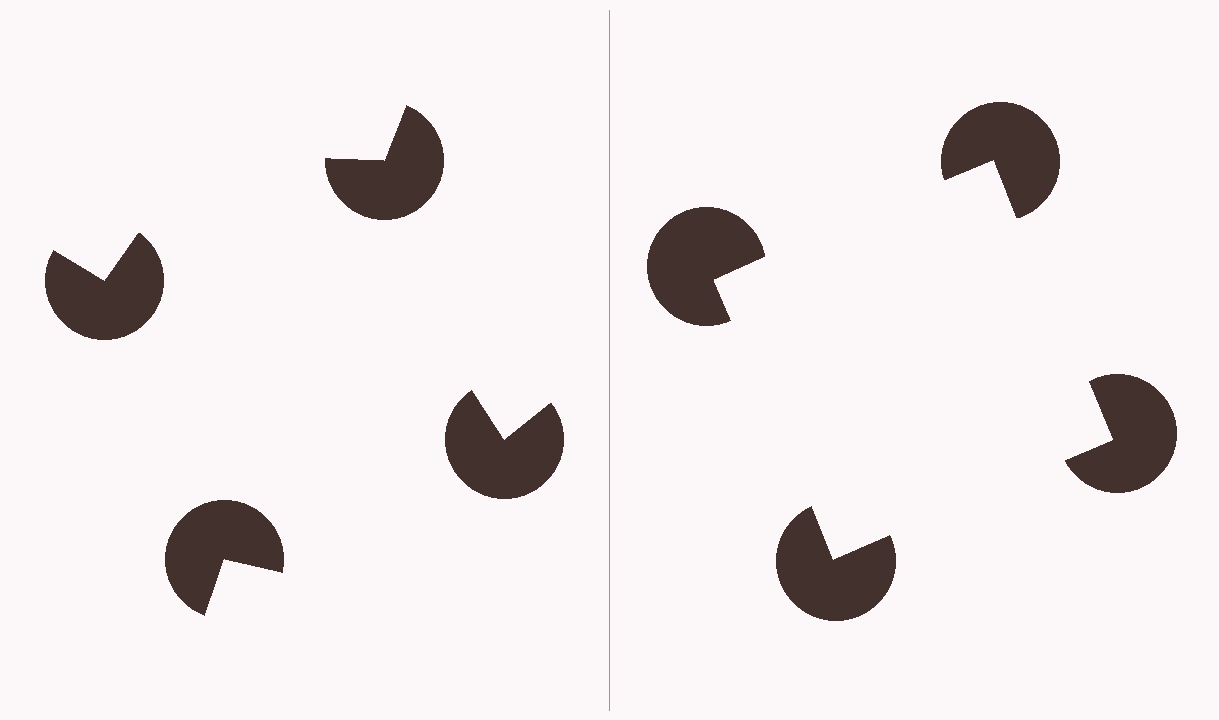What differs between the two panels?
The pac-man discs are positioned identically on both sides; only the wedge orientations differ. On the right they align to a square; on the left they are misaligned.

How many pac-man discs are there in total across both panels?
8 — 4 on each side.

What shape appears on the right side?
An illusory square.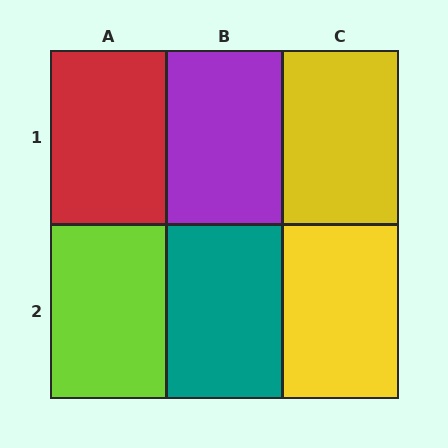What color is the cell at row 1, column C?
Yellow.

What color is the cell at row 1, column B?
Purple.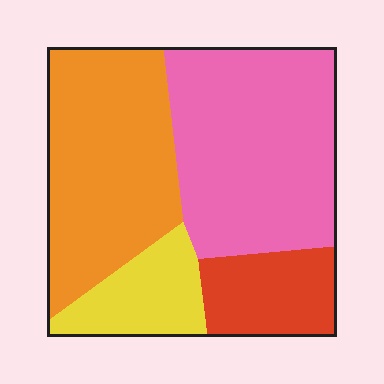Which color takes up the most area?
Pink, at roughly 40%.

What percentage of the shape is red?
Red covers 13% of the shape.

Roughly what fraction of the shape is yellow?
Yellow covers about 15% of the shape.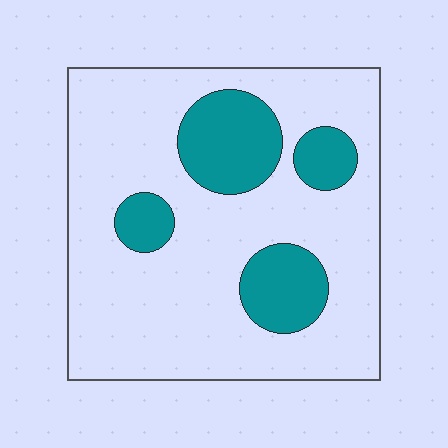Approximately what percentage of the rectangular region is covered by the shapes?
Approximately 20%.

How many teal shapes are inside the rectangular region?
4.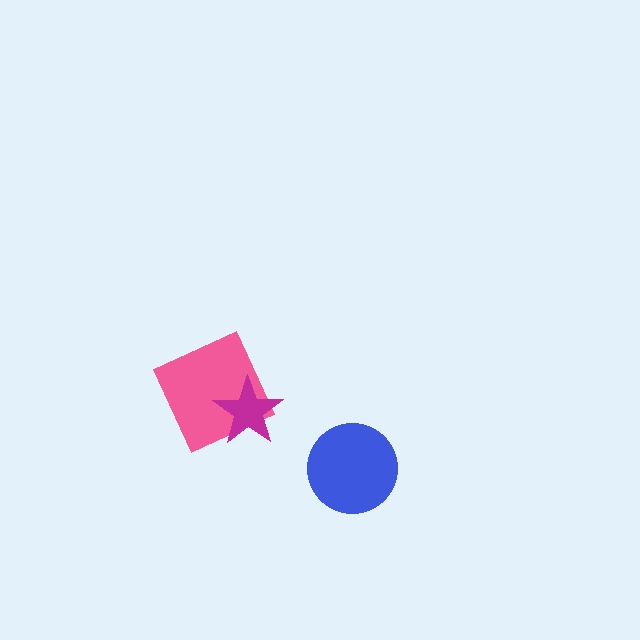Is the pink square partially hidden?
Yes, it is partially covered by another shape.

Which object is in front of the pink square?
The magenta star is in front of the pink square.